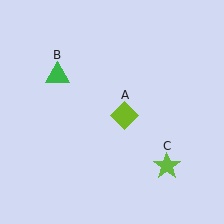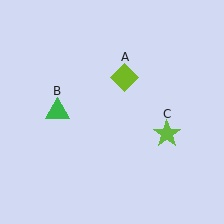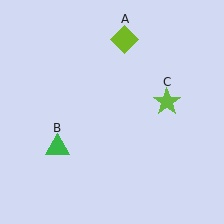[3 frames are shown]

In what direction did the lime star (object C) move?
The lime star (object C) moved up.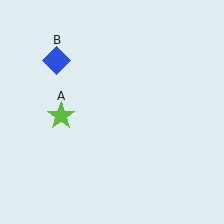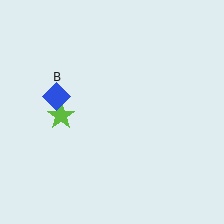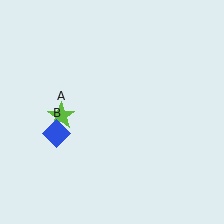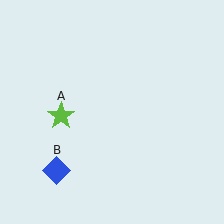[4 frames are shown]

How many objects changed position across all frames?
1 object changed position: blue diamond (object B).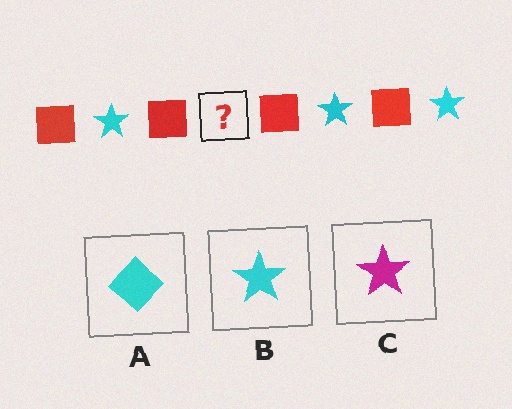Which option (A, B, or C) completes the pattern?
B.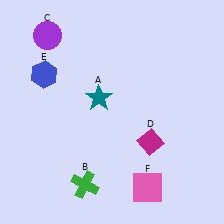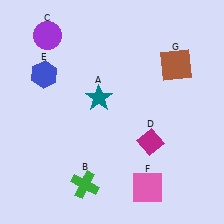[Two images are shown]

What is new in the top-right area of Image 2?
A brown square (G) was added in the top-right area of Image 2.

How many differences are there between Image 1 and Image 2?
There is 1 difference between the two images.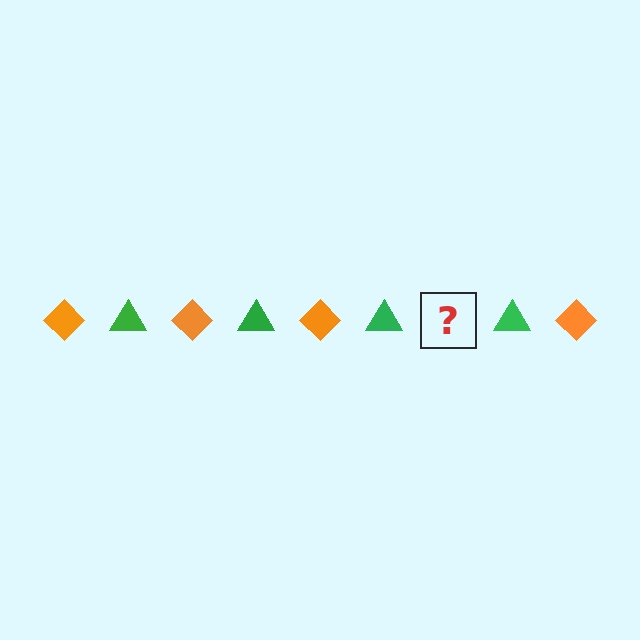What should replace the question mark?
The question mark should be replaced with an orange diamond.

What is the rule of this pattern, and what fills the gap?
The rule is that the pattern alternates between orange diamond and green triangle. The gap should be filled with an orange diamond.